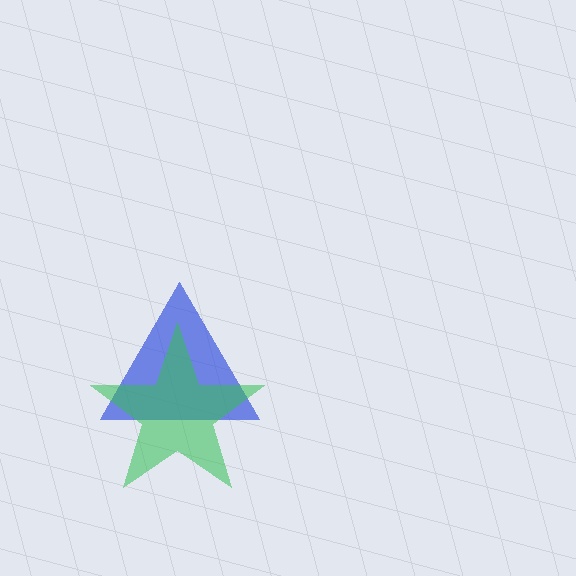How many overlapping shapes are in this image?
There are 2 overlapping shapes in the image.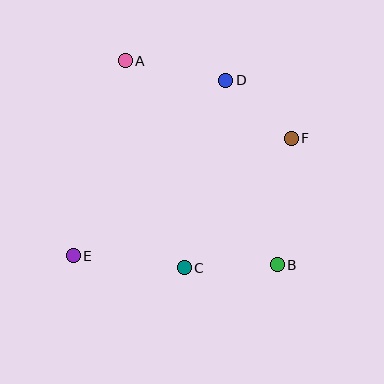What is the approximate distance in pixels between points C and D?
The distance between C and D is approximately 192 pixels.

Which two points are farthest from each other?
Points A and B are farthest from each other.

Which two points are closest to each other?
Points D and F are closest to each other.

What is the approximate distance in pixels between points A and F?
The distance between A and F is approximately 183 pixels.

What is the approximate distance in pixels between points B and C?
The distance between B and C is approximately 93 pixels.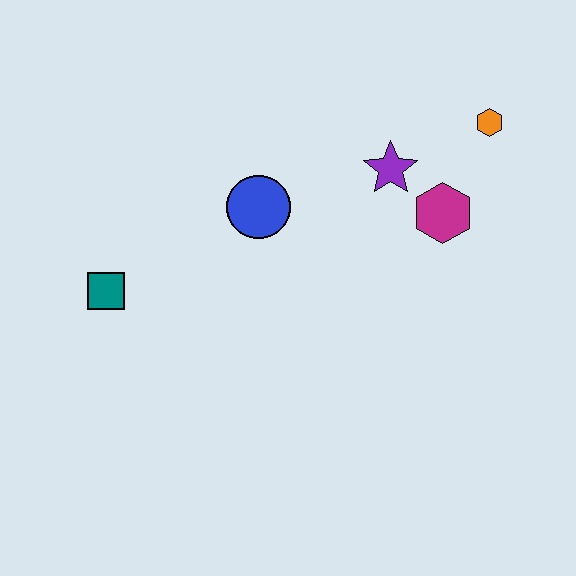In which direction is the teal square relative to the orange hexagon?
The teal square is to the left of the orange hexagon.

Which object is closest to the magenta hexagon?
The purple star is closest to the magenta hexagon.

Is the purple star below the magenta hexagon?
No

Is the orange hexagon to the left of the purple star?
No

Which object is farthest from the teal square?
The orange hexagon is farthest from the teal square.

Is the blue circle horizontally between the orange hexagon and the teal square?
Yes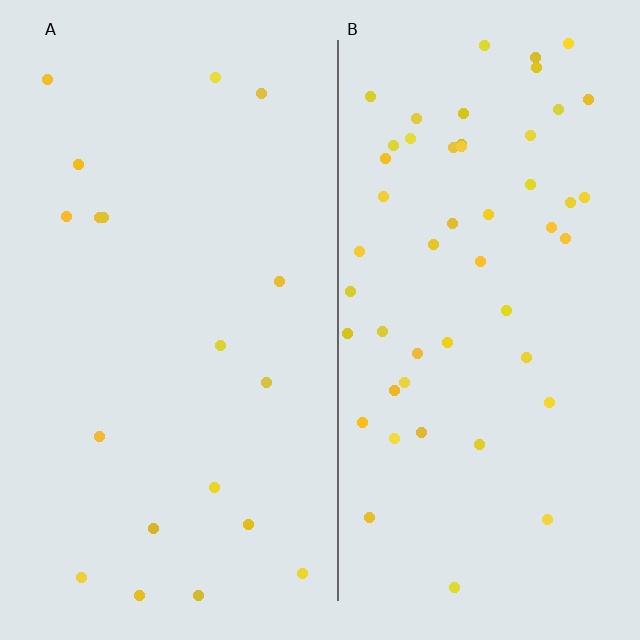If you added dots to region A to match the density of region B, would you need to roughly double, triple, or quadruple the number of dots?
Approximately triple.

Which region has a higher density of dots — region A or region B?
B (the right).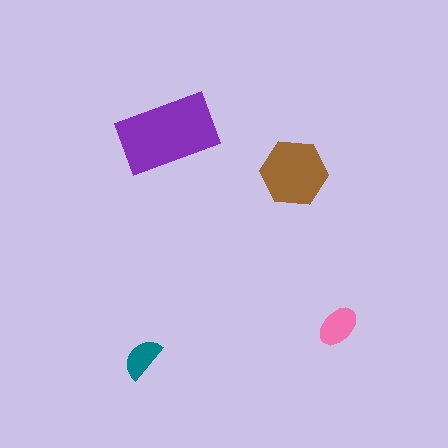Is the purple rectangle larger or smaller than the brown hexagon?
Larger.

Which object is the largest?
The purple rectangle.